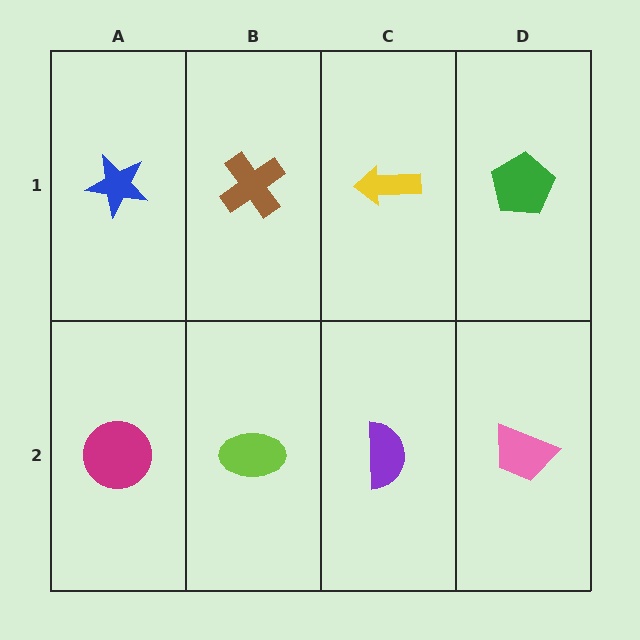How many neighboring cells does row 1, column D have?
2.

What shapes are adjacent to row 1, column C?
A purple semicircle (row 2, column C), a brown cross (row 1, column B), a green pentagon (row 1, column D).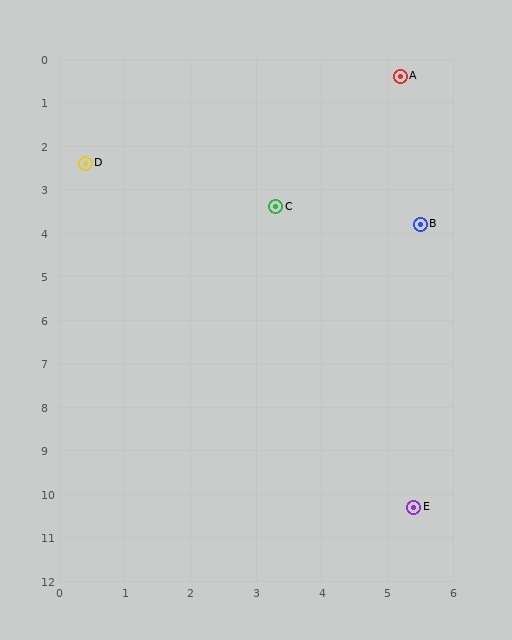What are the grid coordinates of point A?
Point A is at approximately (5.2, 0.4).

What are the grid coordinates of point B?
Point B is at approximately (5.5, 3.8).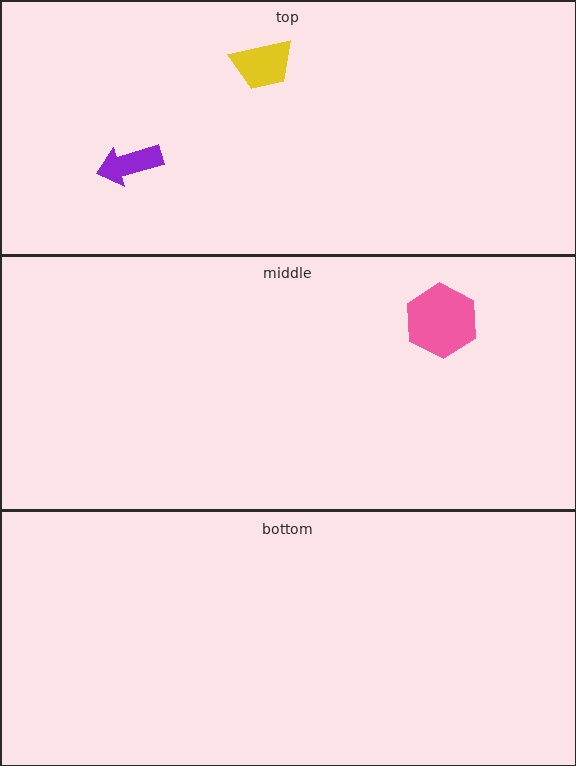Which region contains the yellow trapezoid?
The top region.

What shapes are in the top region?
The purple arrow, the yellow trapezoid.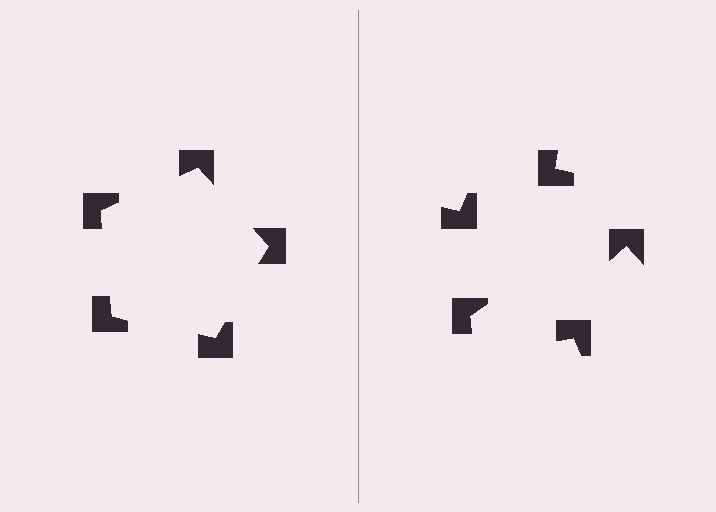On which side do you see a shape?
An illusory pentagon appears on the left side. On the right side the wedge cuts are rotated, so no coherent shape forms.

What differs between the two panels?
The notched squares are positioned identically on both sides; only the wedge orientations differ. On the left they align to a pentagon; on the right they are misaligned.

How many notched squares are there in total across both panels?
10 — 5 on each side.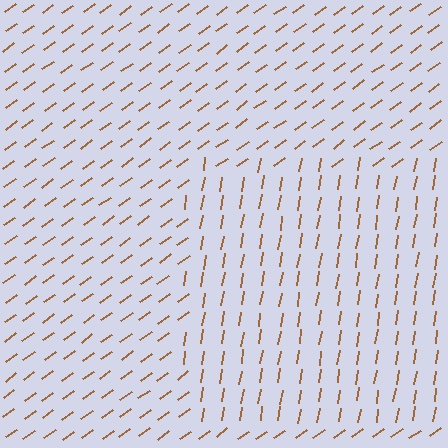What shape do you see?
I see a rectangle.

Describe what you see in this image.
The image is filled with small brown line segments. A rectangle region in the image has lines oriented differently from the surrounding lines, creating a visible texture boundary.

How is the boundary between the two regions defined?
The boundary is defined purely by a change in line orientation (approximately 45 degrees difference). All lines are the same color and thickness.